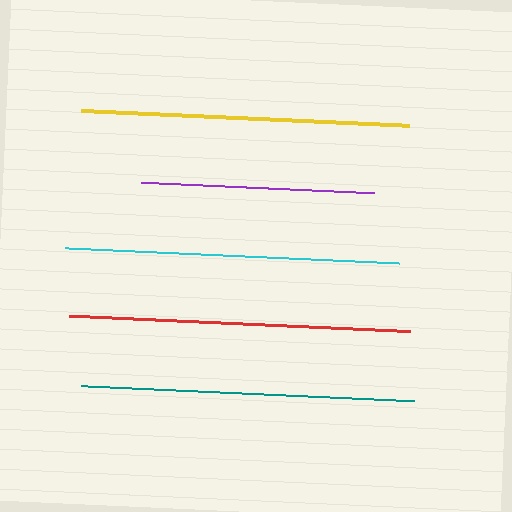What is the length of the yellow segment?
The yellow segment is approximately 328 pixels long.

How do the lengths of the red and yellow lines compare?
The red and yellow lines are approximately the same length.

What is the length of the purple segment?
The purple segment is approximately 232 pixels long.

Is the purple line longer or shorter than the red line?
The red line is longer than the purple line.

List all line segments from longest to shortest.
From longest to shortest: red, cyan, teal, yellow, purple.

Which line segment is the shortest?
The purple line is the shortest at approximately 232 pixels.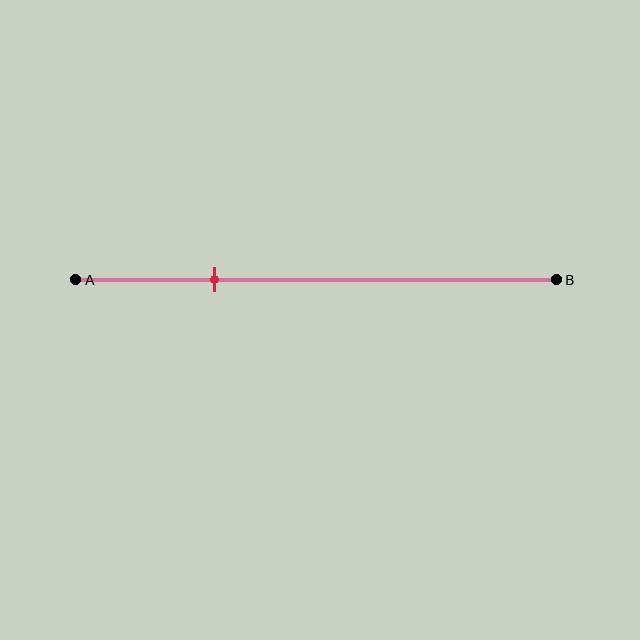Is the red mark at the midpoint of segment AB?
No, the mark is at about 30% from A, not at the 50% midpoint.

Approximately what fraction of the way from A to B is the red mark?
The red mark is approximately 30% of the way from A to B.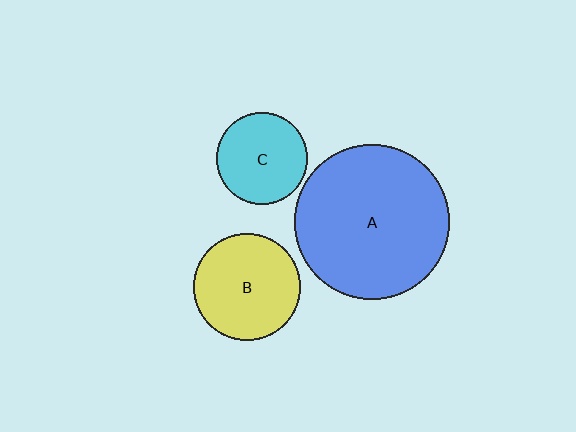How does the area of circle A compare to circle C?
Approximately 2.9 times.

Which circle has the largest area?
Circle A (blue).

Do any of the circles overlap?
No, none of the circles overlap.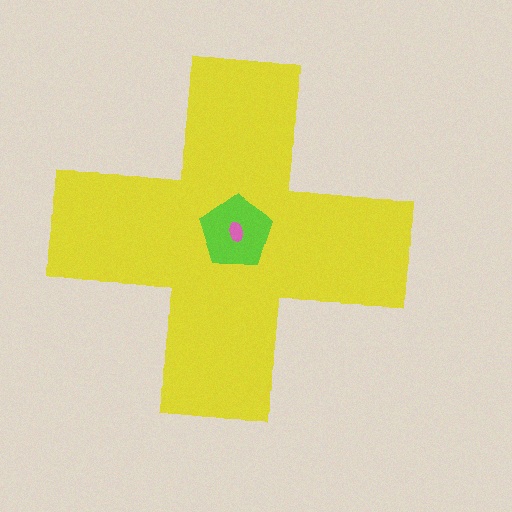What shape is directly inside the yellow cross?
The lime pentagon.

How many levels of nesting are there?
3.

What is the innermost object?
The pink ellipse.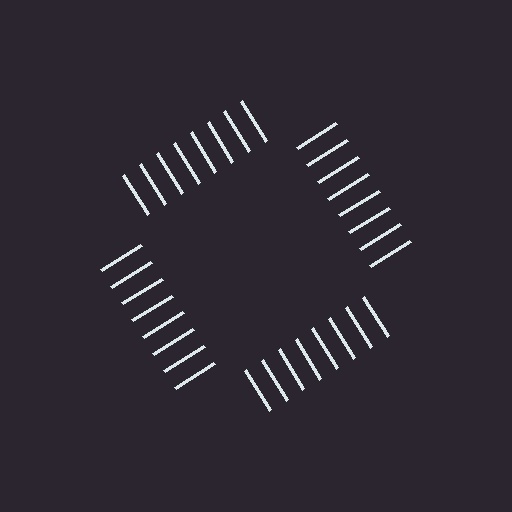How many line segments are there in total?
32 — 8 along each of the 4 edges.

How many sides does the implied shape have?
4 sides — the line-ends trace a square.